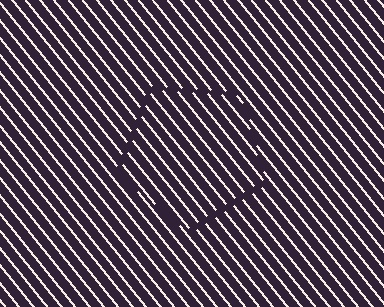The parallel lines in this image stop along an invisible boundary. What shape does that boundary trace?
An illusory pentagon. The interior of the shape contains the same grating, shifted by half a period — the contour is defined by the phase discontinuity where line-ends from the inner and outer gratings abut.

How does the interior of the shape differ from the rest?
The interior of the shape contains the same grating, shifted by half a period — the contour is defined by the phase discontinuity where line-ends from the inner and outer gratings abut.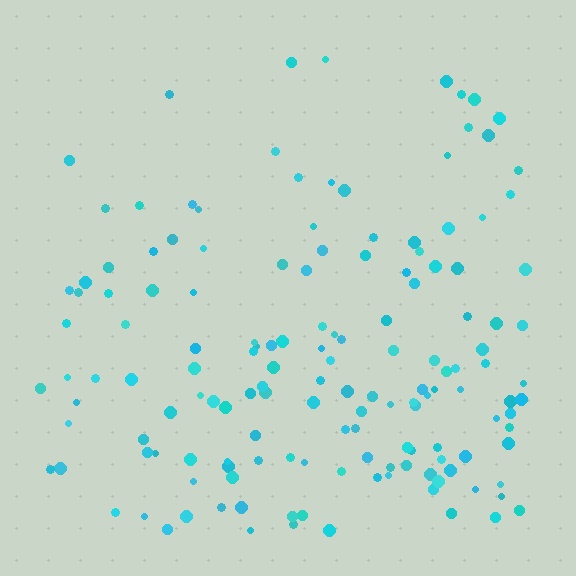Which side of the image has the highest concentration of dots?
The bottom.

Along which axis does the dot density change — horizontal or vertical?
Vertical.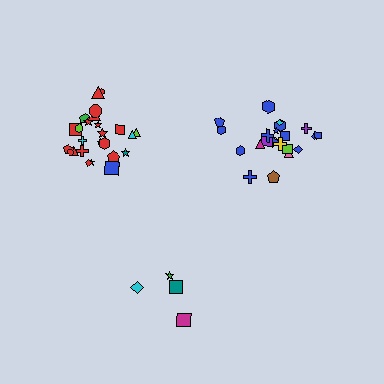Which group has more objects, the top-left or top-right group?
The top-left group.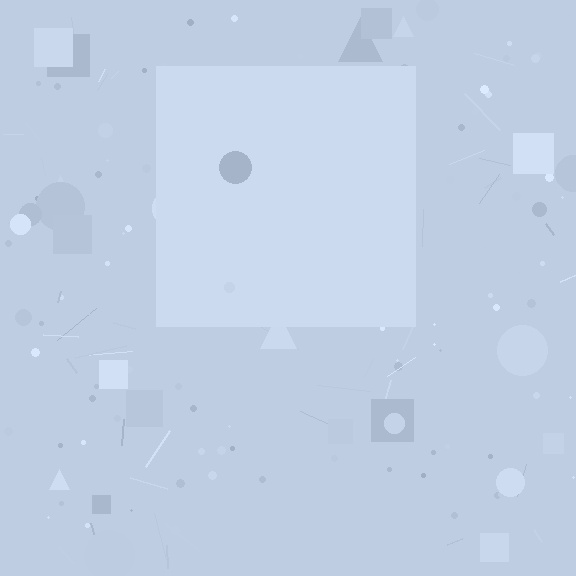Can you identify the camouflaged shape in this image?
The camouflaged shape is a square.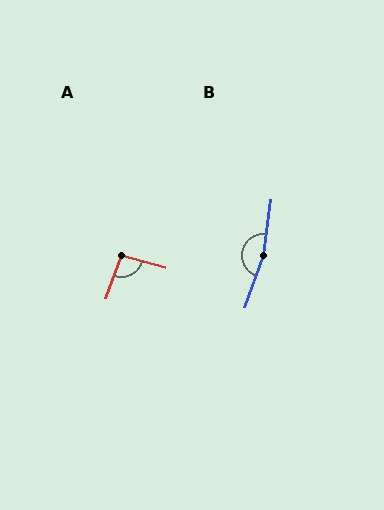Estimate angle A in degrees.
Approximately 94 degrees.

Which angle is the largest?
B, at approximately 169 degrees.